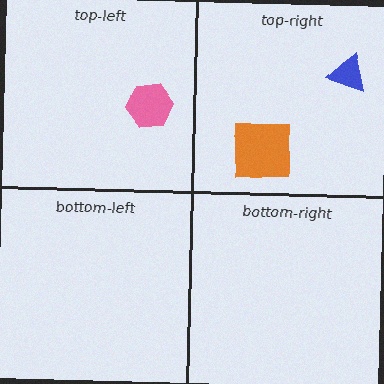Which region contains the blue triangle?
The top-right region.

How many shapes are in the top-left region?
1.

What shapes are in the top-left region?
The pink hexagon.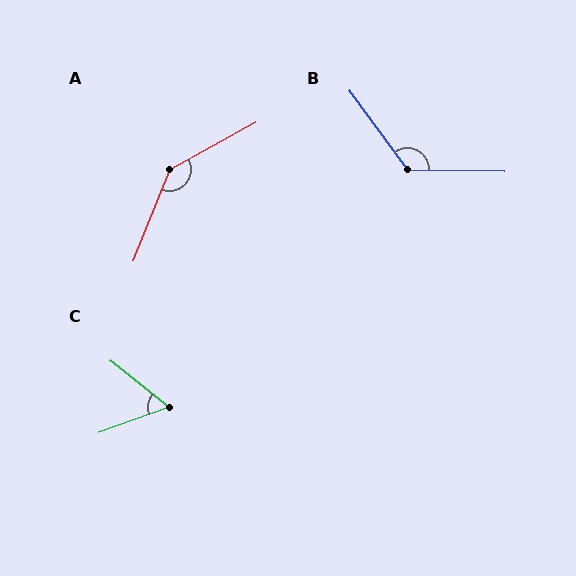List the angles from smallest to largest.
C (58°), B (127°), A (141°).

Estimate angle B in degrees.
Approximately 127 degrees.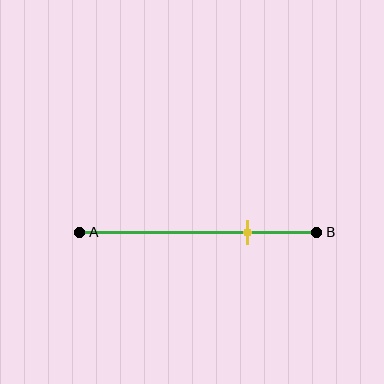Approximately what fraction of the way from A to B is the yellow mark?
The yellow mark is approximately 70% of the way from A to B.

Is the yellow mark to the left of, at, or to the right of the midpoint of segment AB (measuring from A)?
The yellow mark is to the right of the midpoint of segment AB.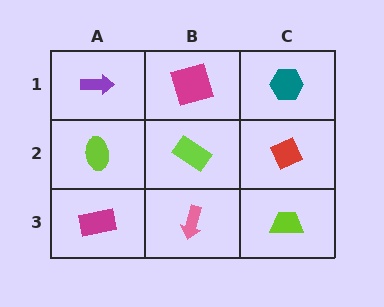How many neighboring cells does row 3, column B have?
3.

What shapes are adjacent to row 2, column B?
A magenta square (row 1, column B), a pink arrow (row 3, column B), a lime ellipse (row 2, column A), a red diamond (row 2, column C).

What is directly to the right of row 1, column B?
A teal hexagon.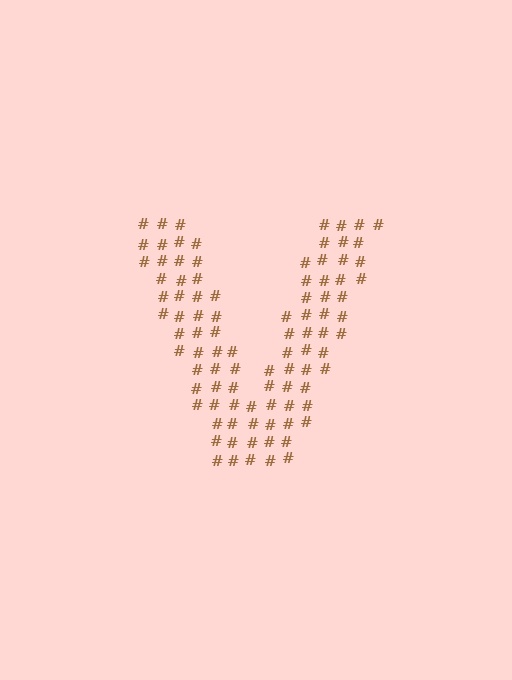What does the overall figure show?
The overall figure shows the letter V.